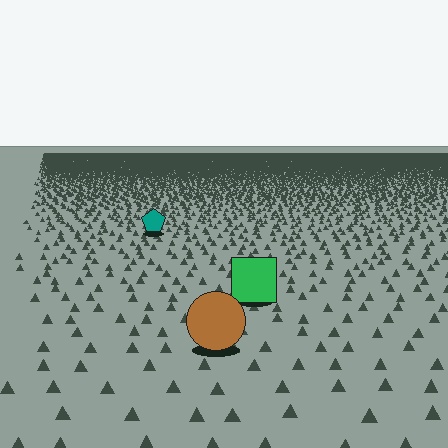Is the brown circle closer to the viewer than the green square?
Yes. The brown circle is closer — you can tell from the texture gradient: the ground texture is coarser near it.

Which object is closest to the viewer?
The brown circle is closest. The texture marks near it are larger and more spread out.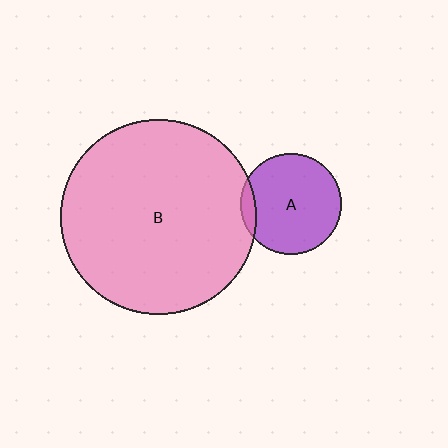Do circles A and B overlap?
Yes.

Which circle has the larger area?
Circle B (pink).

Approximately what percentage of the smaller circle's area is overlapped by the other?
Approximately 10%.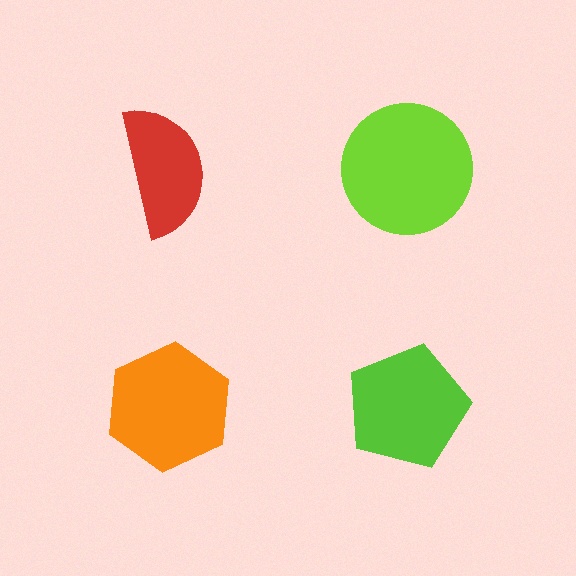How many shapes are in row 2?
2 shapes.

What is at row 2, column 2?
A lime pentagon.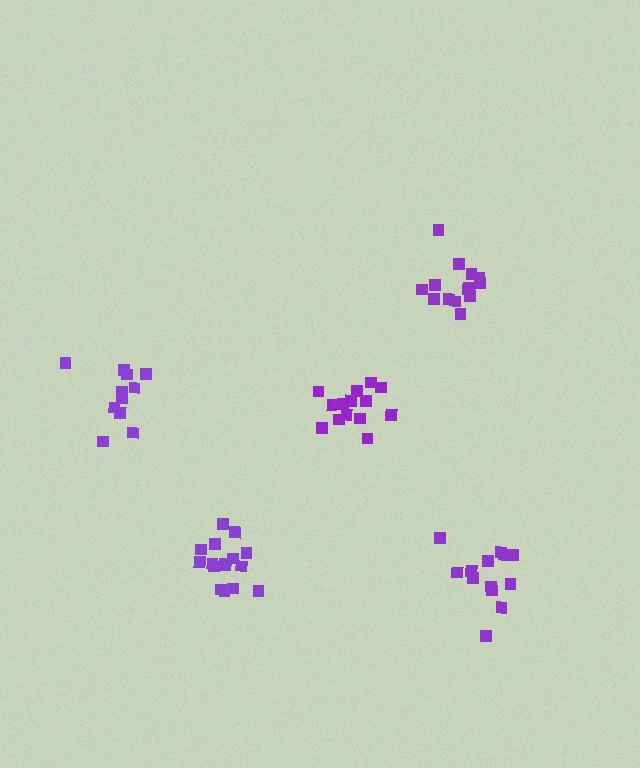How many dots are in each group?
Group 1: 16 dots, Group 2: 13 dots, Group 3: 14 dots, Group 4: 14 dots, Group 5: 11 dots (68 total).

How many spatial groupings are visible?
There are 5 spatial groupings.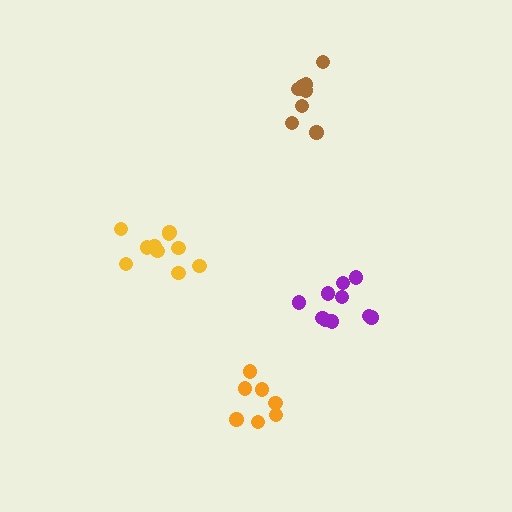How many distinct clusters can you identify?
There are 4 distinct clusters.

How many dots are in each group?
Group 1: 10 dots, Group 2: 8 dots, Group 3: 10 dots, Group 4: 7 dots (35 total).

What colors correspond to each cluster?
The clusters are colored: yellow, brown, purple, orange.